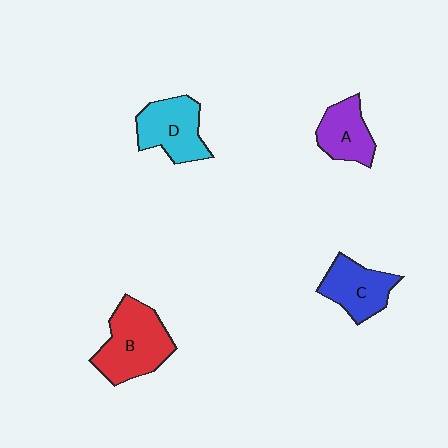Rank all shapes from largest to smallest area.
From largest to smallest: B (red), D (cyan), C (blue), A (purple).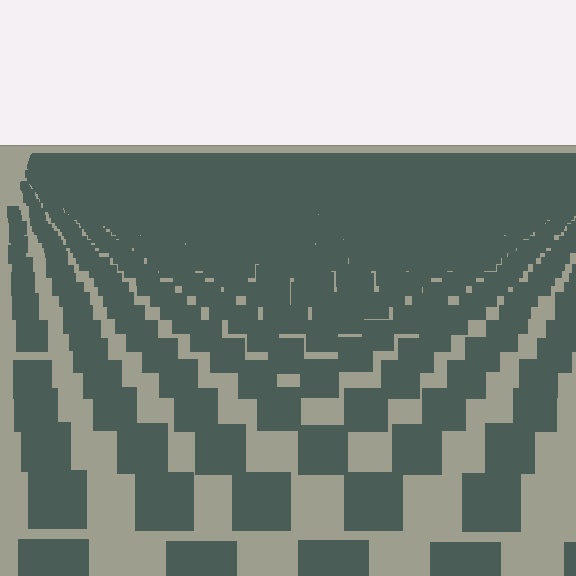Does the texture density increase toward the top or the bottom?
Density increases toward the top.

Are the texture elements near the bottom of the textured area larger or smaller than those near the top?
Larger. Near the bottom, elements are closer to the viewer and appear at a bigger on-screen size.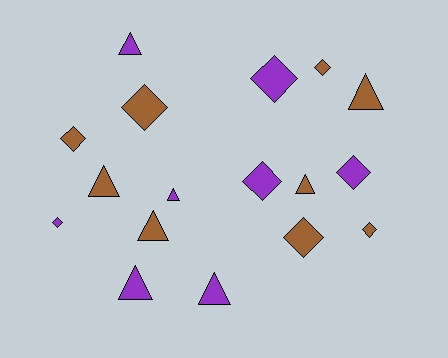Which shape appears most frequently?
Diamond, with 9 objects.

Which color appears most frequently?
Brown, with 9 objects.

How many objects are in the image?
There are 17 objects.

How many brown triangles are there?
There are 4 brown triangles.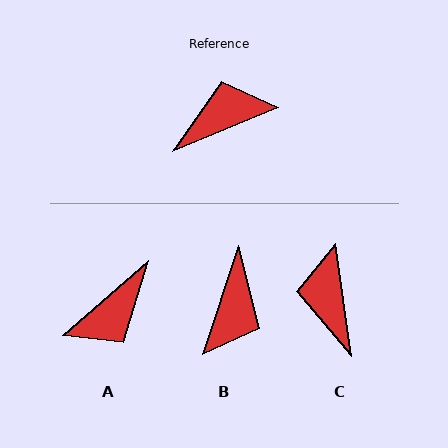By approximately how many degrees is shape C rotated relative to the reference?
Approximately 76 degrees counter-clockwise.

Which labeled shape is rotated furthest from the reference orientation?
A, about 162 degrees away.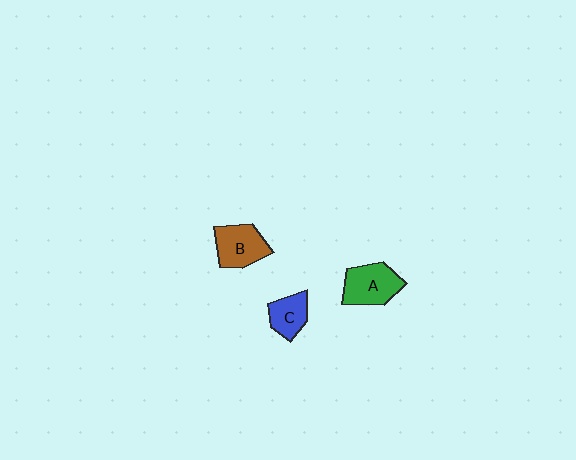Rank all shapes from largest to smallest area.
From largest to smallest: A (green), B (brown), C (blue).